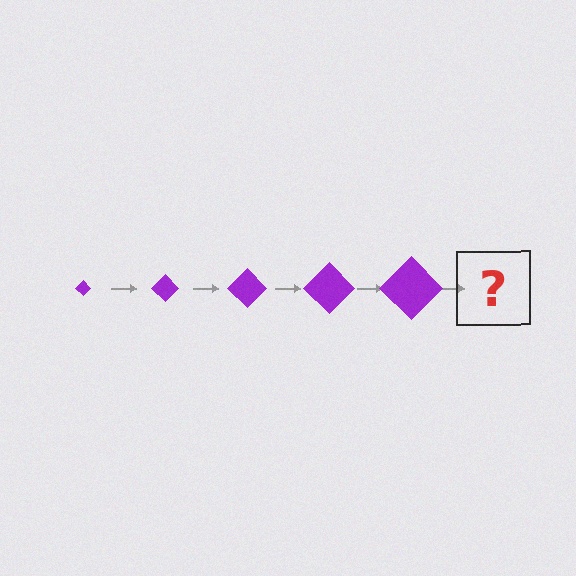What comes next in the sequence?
The next element should be a purple diamond, larger than the previous one.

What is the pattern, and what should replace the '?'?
The pattern is that the diamond gets progressively larger each step. The '?' should be a purple diamond, larger than the previous one.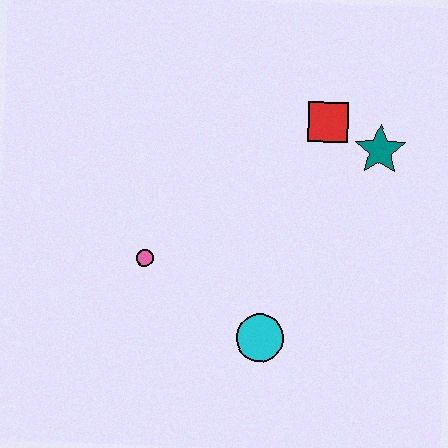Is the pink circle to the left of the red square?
Yes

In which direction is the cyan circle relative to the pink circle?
The cyan circle is to the right of the pink circle.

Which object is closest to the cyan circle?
The pink circle is closest to the cyan circle.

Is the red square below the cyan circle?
No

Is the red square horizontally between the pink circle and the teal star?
Yes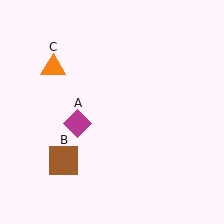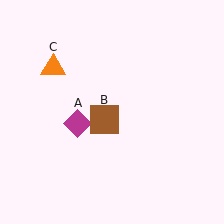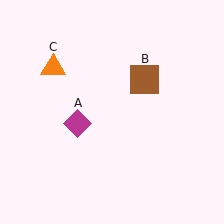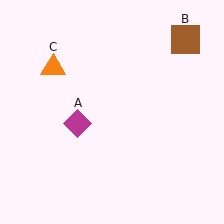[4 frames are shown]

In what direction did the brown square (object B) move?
The brown square (object B) moved up and to the right.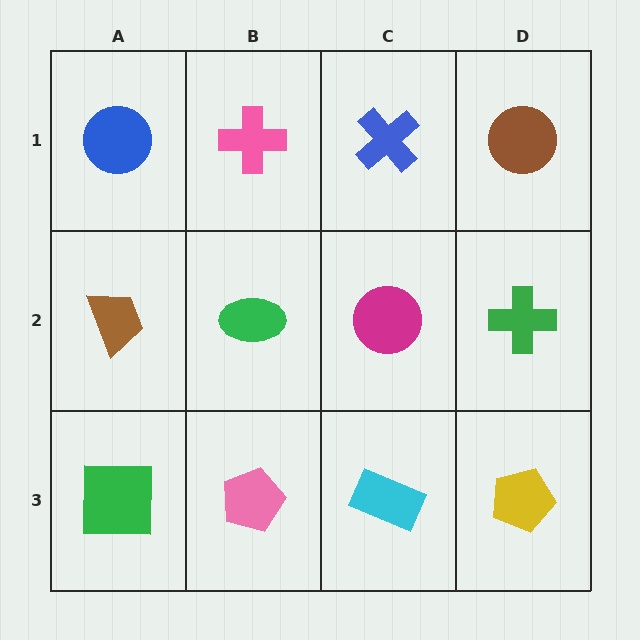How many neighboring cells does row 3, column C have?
3.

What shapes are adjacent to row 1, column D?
A green cross (row 2, column D), a blue cross (row 1, column C).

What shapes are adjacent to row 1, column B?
A green ellipse (row 2, column B), a blue circle (row 1, column A), a blue cross (row 1, column C).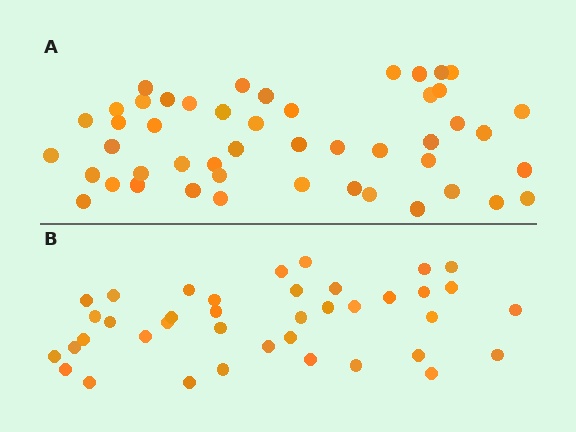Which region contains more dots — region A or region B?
Region A (the top region) has more dots.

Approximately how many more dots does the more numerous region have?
Region A has roughly 8 or so more dots than region B.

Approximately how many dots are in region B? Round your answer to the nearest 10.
About 40 dots. (The exact count is 39, which rounds to 40.)